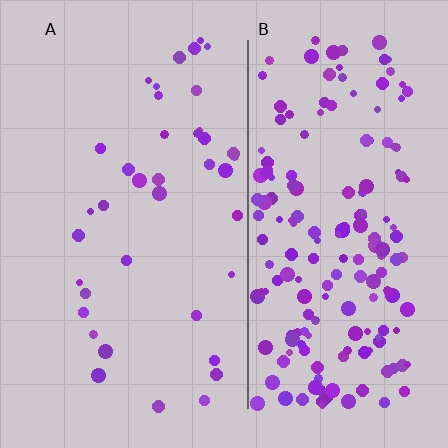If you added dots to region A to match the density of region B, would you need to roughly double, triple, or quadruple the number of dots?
Approximately quadruple.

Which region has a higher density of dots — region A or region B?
B (the right).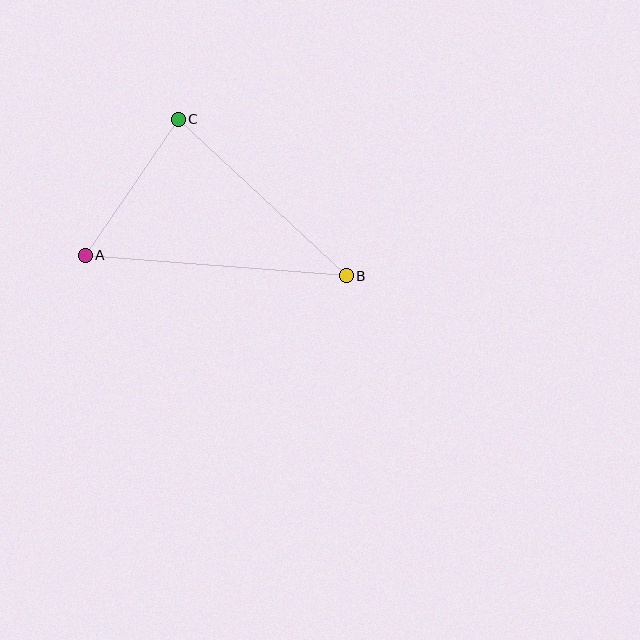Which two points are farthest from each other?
Points A and B are farthest from each other.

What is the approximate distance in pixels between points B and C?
The distance between B and C is approximately 230 pixels.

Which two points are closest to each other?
Points A and C are closest to each other.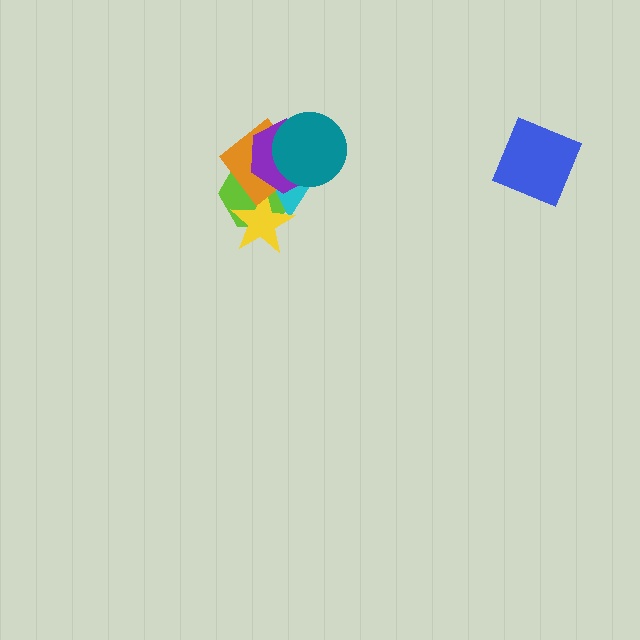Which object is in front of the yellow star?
The orange diamond is in front of the yellow star.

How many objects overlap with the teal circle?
3 objects overlap with the teal circle.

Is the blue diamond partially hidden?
No, no other shape covers it.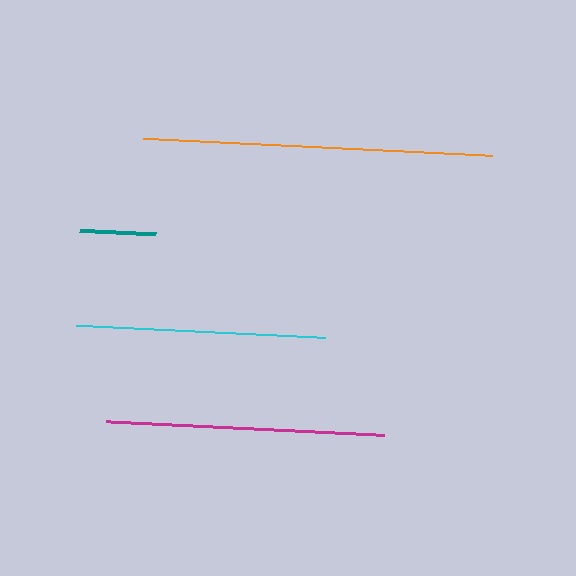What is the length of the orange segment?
The orange segment is approximately 348 pixels long.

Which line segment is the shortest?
The teal line is the shortest at approximately 76 pixels.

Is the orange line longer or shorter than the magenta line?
The orange line is longer than the magenta line.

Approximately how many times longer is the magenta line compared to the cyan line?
The magenta line is approximately 1.1 times the length of the cyan line.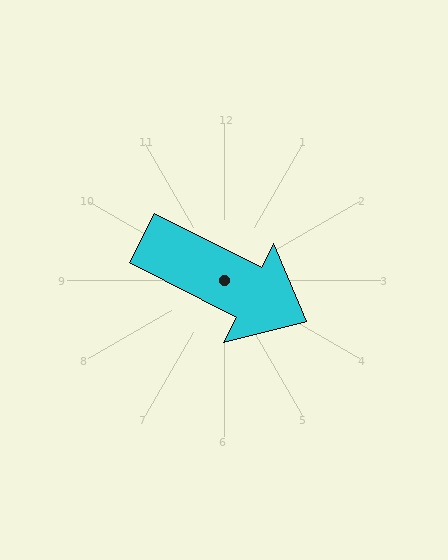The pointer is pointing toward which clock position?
Roughly 4 o'clock.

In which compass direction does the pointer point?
Southeast.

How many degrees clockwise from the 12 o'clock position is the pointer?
Approximately 117 degrees.